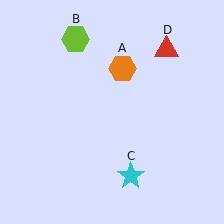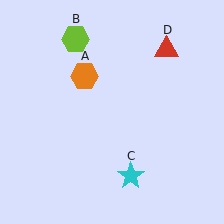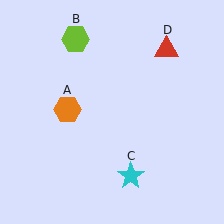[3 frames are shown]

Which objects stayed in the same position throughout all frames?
Lime hexagon (object B) and cyan star (object C) and red triangle (object D) remained stationary.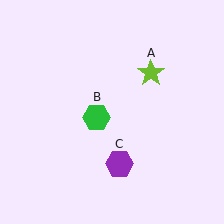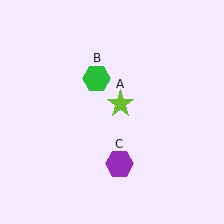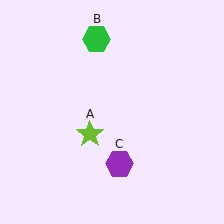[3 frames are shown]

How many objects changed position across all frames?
2 objects changed position: lime star (object A), green hexagon (object B).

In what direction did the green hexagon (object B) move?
The green hexagon (object B) moved up.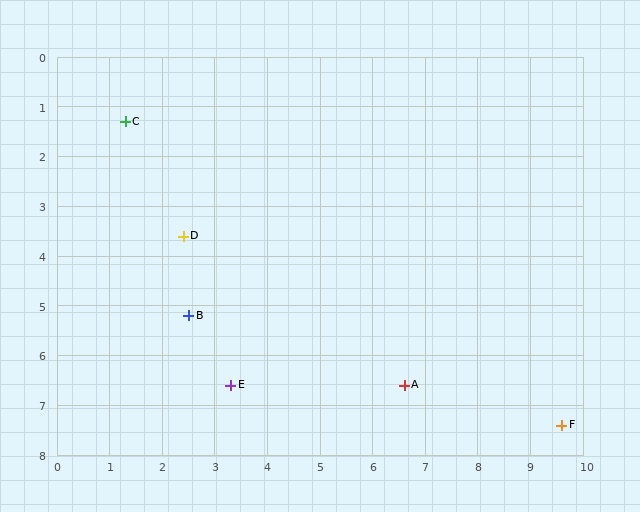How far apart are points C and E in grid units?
Points C and E are about 5.7 grid units apart.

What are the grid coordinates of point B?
Point B is at approximately (2.5, 5.2).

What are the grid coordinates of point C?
Point C is at approximately (1.3, 1.3).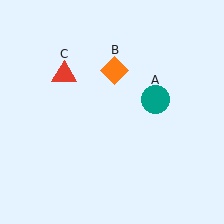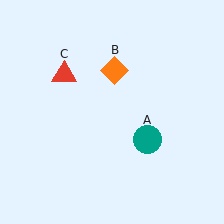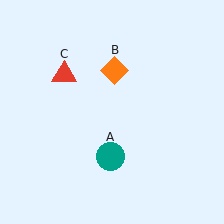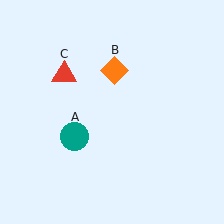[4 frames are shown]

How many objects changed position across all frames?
1 object changed position: teal circle (object A).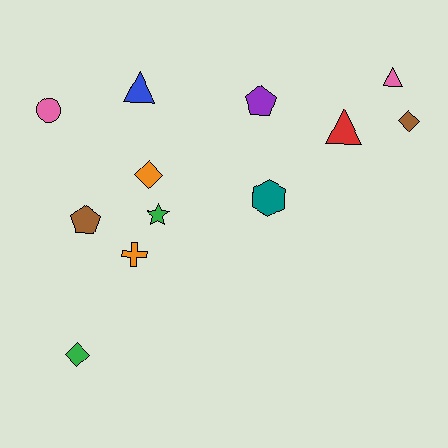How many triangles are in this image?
There are 3 triangles.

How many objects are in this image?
There are 12 objects.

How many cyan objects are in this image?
There are no cyan objects.